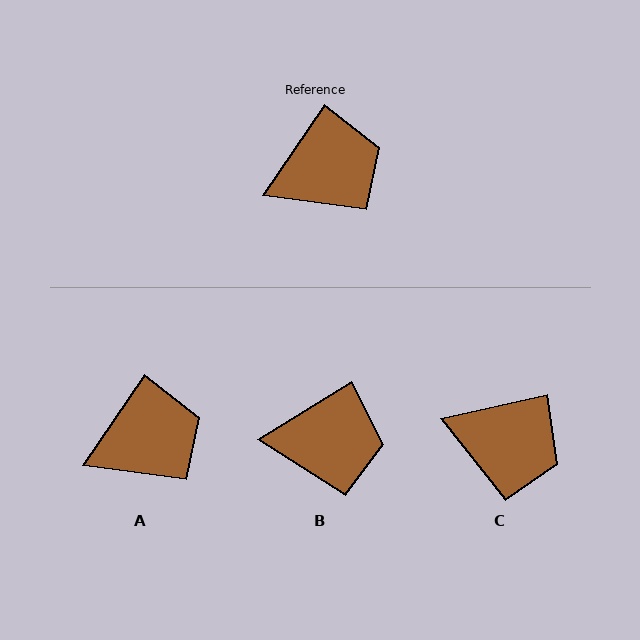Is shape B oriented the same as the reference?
No, it is off by about 25 degrees.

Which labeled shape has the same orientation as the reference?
A.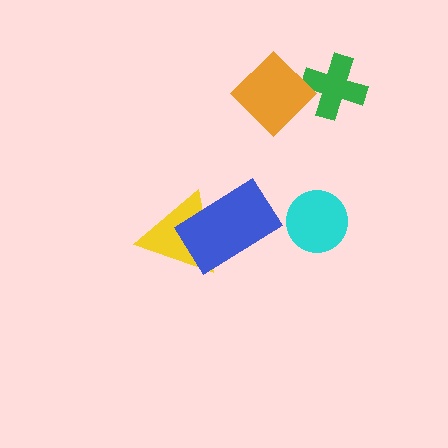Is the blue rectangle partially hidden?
No, no other shape covers it.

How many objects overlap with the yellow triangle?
1 object overlaps with the yellow triangle.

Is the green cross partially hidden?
Yes, it is partially covered by another shape.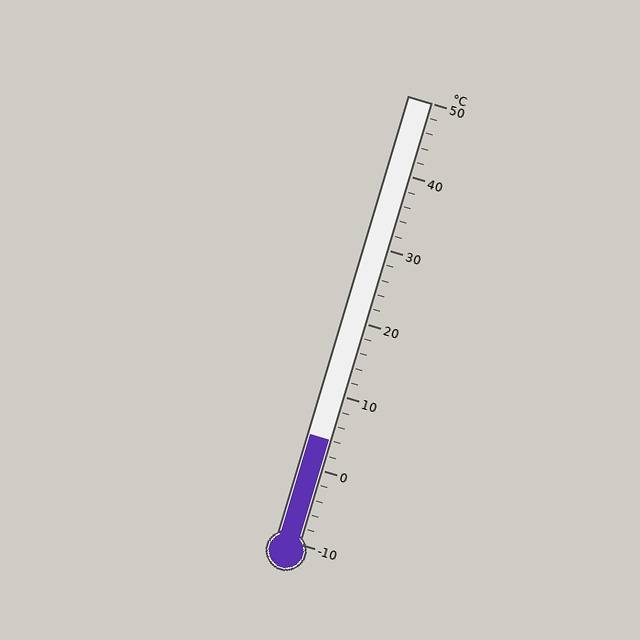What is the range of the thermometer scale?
The thermometer scale ranges from -10°C to 50°C.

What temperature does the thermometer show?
The thermometer shows approximately 4°C.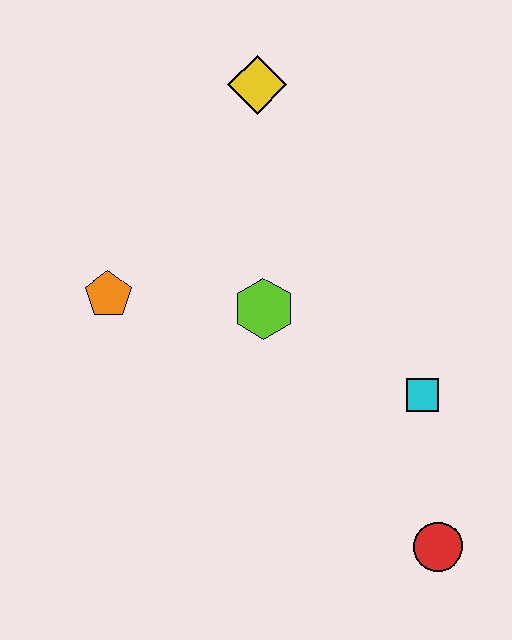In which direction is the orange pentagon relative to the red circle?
The orange pentagon is to the left of the red circle.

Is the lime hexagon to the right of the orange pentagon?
Yes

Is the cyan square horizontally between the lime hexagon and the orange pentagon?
No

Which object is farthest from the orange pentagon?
The red circle is farthest from the orange pentagon.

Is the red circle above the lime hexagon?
No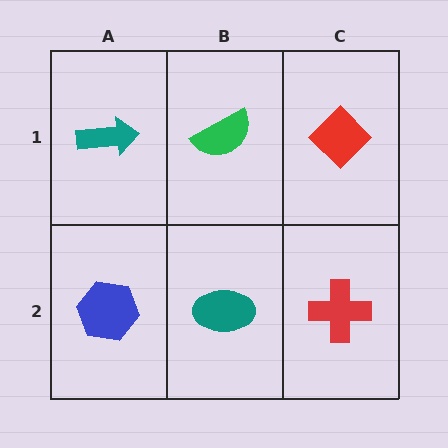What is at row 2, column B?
A teal ellipse.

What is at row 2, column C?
A red cross.